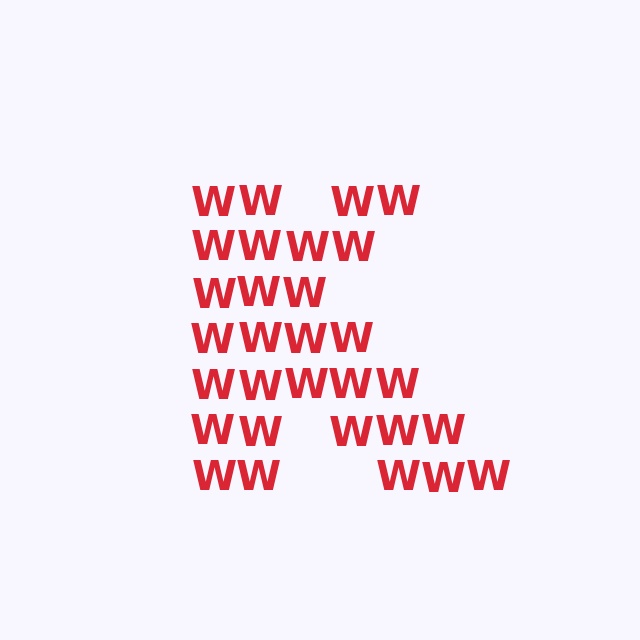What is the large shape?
The large shape is the letter K.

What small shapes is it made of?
It is made of small letter W's.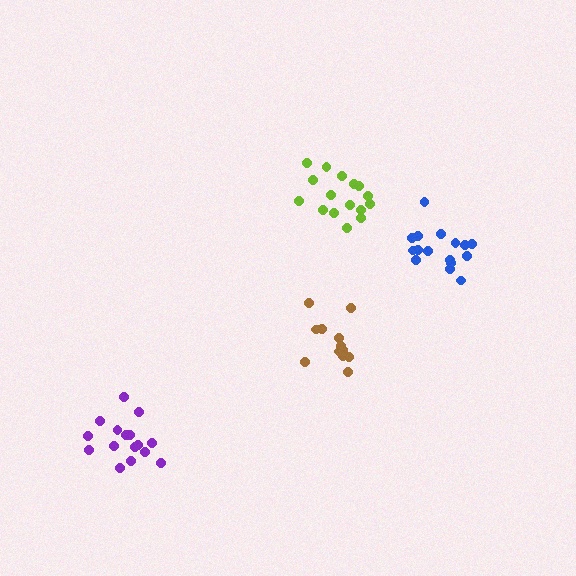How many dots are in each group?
Group 1: 16 dots, Group 2: 16 dots, Group 3: 13 dots, Group 4: 16 dots (61 total).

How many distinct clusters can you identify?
There are 4 distinct clusters.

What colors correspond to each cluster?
The clusters are colored: lime, blue, brown, purple.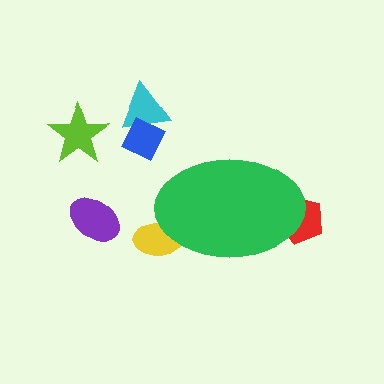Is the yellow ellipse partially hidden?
Yes, the yellow ellipse is partially hidden behind the green ellipse.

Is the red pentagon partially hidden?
Yes, the red pentagon is partially hidden behind the green ellipse.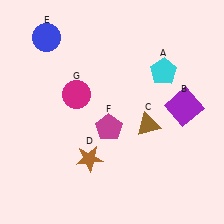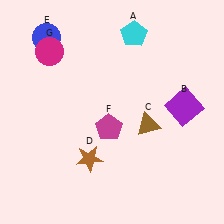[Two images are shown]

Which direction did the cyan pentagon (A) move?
The cyan pentagon (A) moved up.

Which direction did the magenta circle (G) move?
The magenta circle (G) moved up.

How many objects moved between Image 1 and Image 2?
2 objects moved between the two images.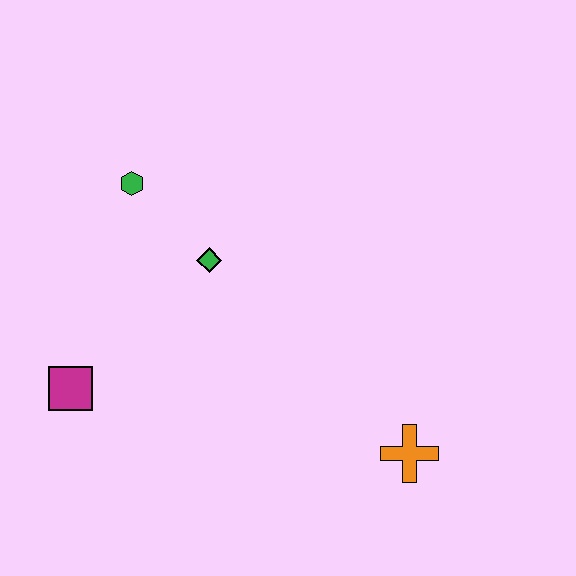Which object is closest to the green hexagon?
The green diamond is closest to the green hexagon.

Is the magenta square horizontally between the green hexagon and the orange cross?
No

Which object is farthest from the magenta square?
The orange cross is farthest from the magenta square.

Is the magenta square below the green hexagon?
Yes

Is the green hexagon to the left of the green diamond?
Yes